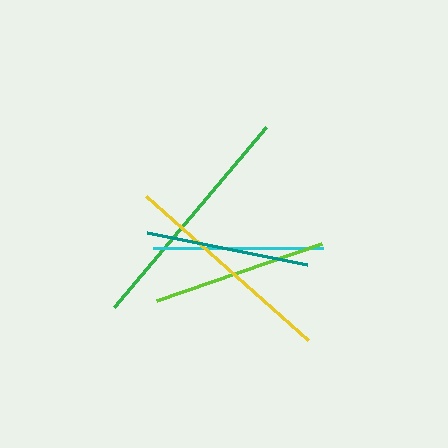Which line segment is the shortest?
The teal line is the shortest at approximately 163 pixels.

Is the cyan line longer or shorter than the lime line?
The lime line is longer than the cyan line.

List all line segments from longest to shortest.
From longest to shortest: green, yellow, lime, cyan, teal.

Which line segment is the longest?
The green line is the longest at approximately 235 pixels.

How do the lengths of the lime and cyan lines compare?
The lime and cyan lines are approximately the same length.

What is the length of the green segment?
The green segment is approximately 235 pixels long.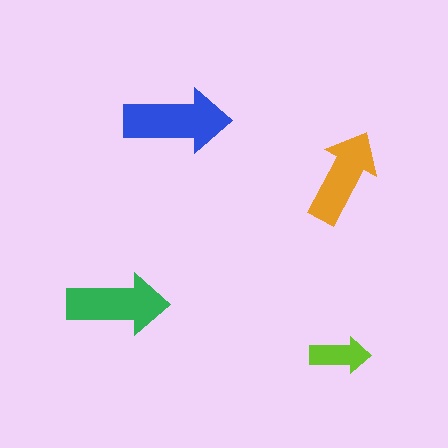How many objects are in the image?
There are 4 objects in the image.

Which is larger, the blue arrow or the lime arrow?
The blue one.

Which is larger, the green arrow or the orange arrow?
The green one.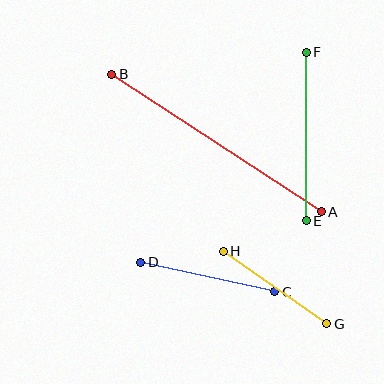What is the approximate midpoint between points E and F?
The midpoint is at approximately (306, 136) pixels.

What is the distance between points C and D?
The distance is approximately 137 pixels.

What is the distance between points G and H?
The distance is approximately 126 pixels.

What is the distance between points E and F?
The distance is approximately 169 pixels.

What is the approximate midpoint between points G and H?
The midpoint is at approximately (275, 288) pixels.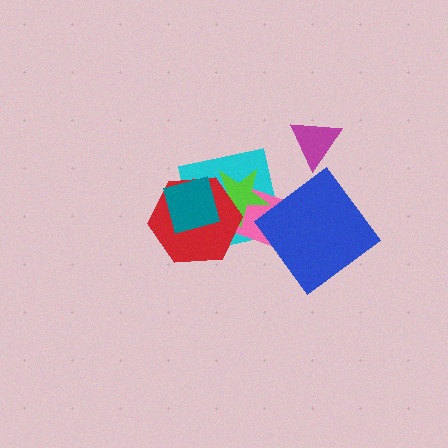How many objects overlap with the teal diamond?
3 objects overlap with the teal diamond.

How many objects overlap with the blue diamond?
1 object overlaps with the blue diamond.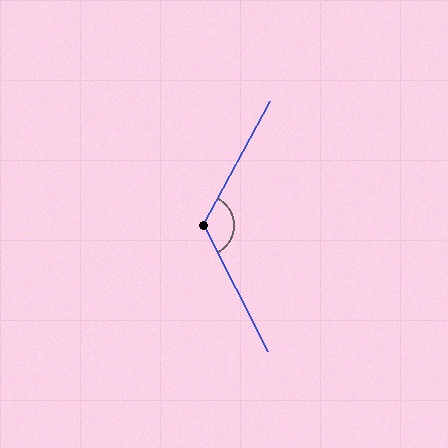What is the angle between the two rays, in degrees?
Approximately 125 degrees.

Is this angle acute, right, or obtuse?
It is obtuse.